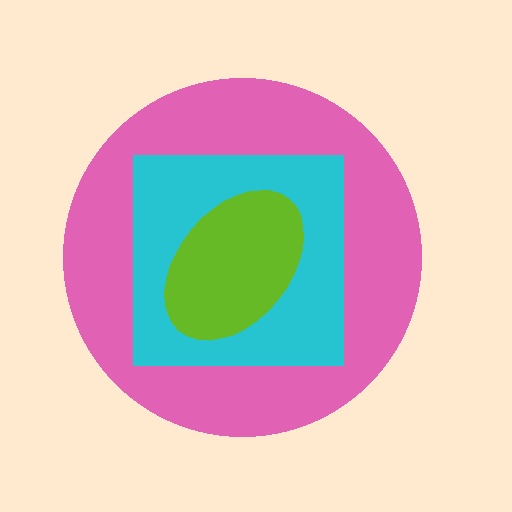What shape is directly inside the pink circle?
The cyan square.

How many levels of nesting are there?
3.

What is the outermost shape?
The pink circle.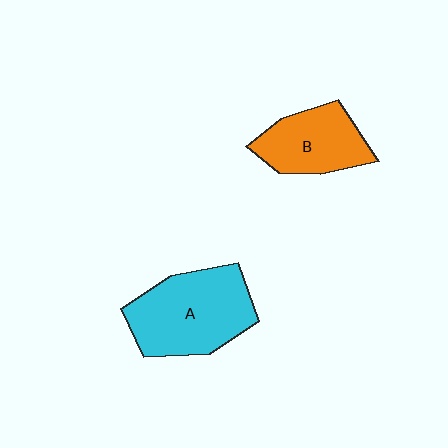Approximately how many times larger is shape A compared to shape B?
Approximately 1.5 times.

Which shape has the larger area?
Shape A (cyan).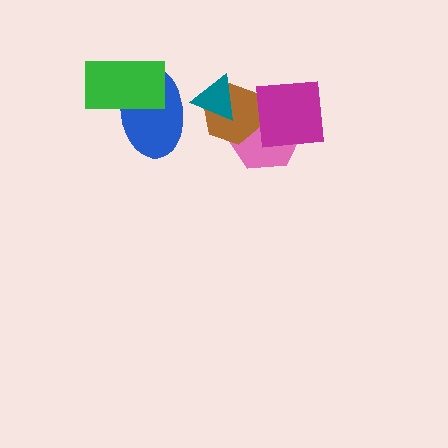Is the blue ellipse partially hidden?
Yes, it is partially covered by another shape.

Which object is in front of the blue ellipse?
The green rectangle is in front of the blue ellipse.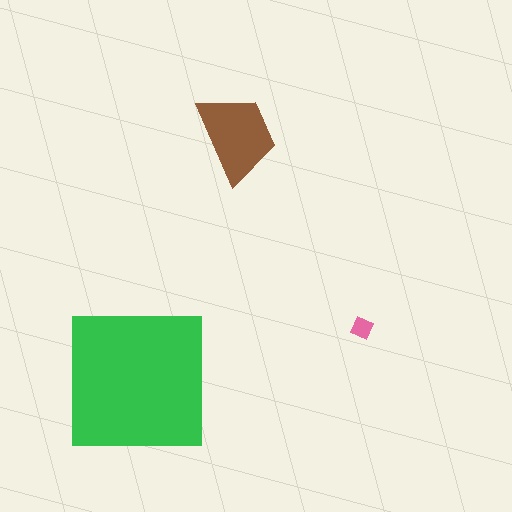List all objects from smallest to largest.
The pink diamond, the brown trapezoid, the green square.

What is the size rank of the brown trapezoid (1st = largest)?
2nd.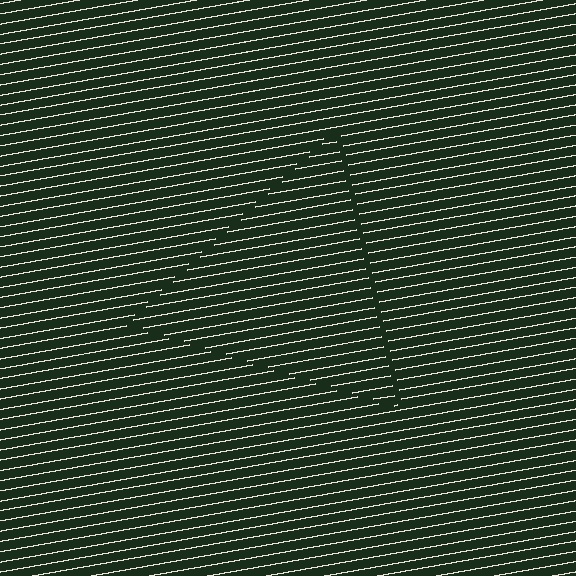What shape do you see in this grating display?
An illusory triangle. The interior of the shape contains the same grating, shifted by half a period — the contour is defined by the phase discontinuity where line-ends from the inner and outer gratings abut.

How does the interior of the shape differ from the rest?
The interior of the shape contains the same grating, shifted by half a period — the contour is defined by the phase discontinuity where line-ends from the inner and outer gratings abut.